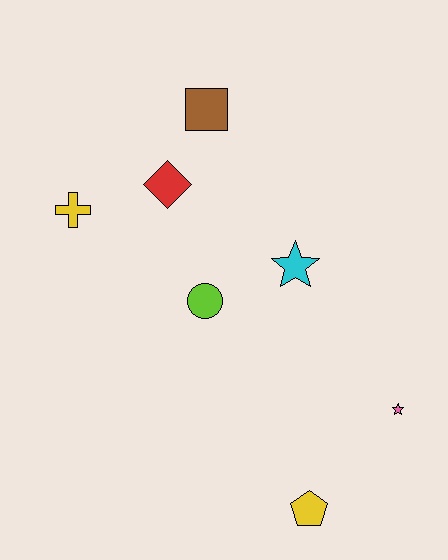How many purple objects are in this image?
There are no purple objects.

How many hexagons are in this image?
There are no hexagons.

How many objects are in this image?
There are 7 objects.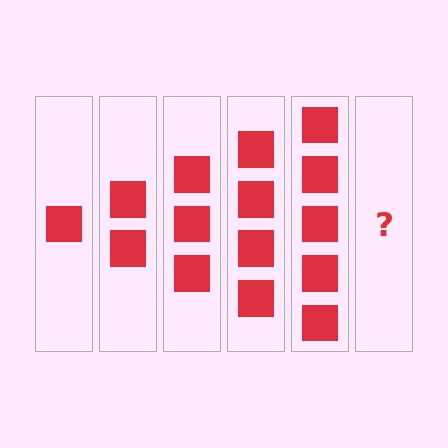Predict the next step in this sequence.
The next step is 6 squares.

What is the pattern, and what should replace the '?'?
The pattern is that each step adds one more square. The '?' should be 6 squares.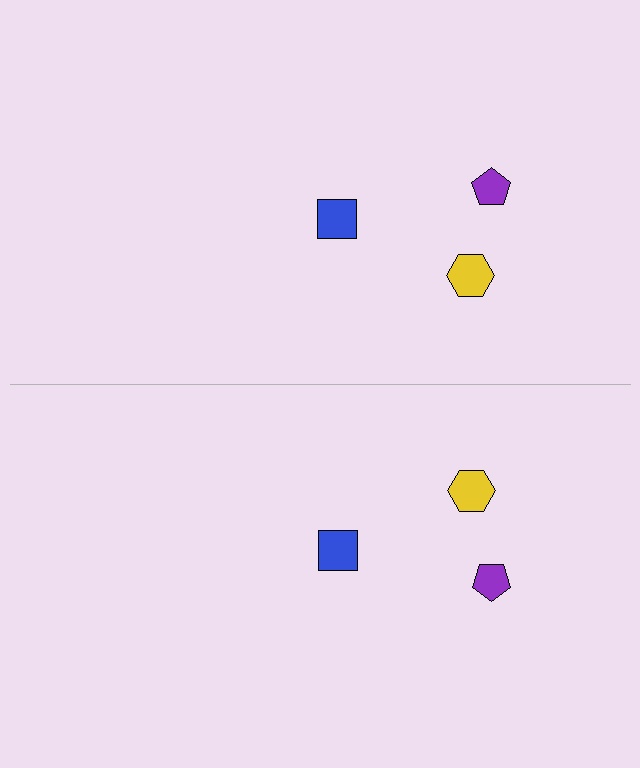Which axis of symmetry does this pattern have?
The pattern has a horizontal axis of symmetry running through the center of the image.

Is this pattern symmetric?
Yes, this pattern has bilateral (reflection) symmetry.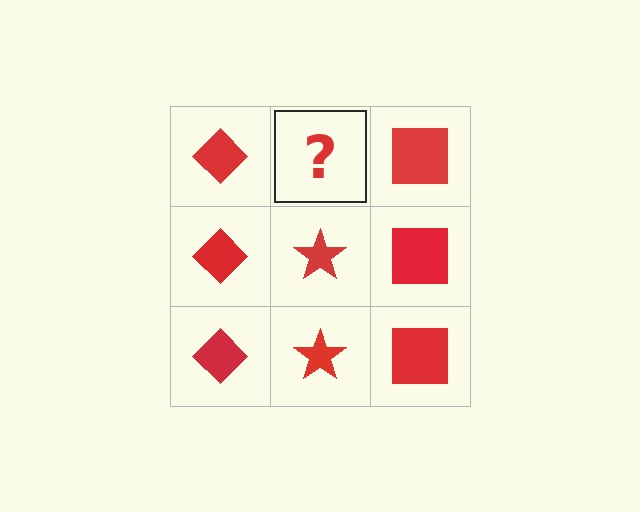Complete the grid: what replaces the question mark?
The question mark should be replaced with a red star.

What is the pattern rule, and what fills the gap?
The rule is that each column has a consistent shape. The gap should be filled with a red star.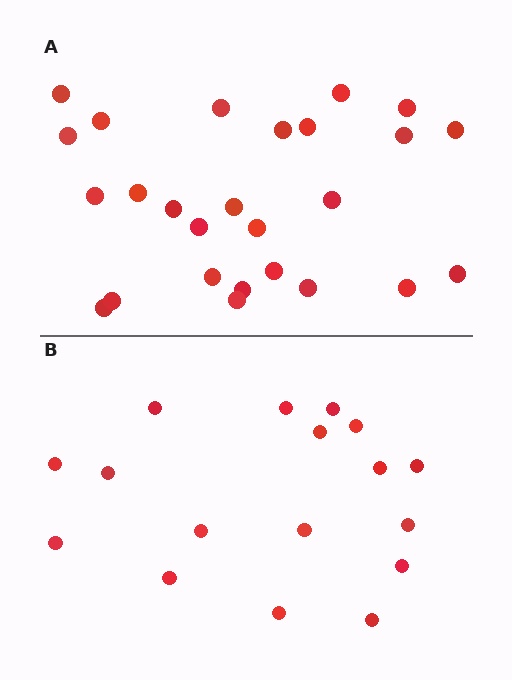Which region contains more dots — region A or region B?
Region A (the top region) has more dots.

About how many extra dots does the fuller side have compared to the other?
Region A has roughly 8 or so more dots than region B.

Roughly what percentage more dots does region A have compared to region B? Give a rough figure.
About 55% more.